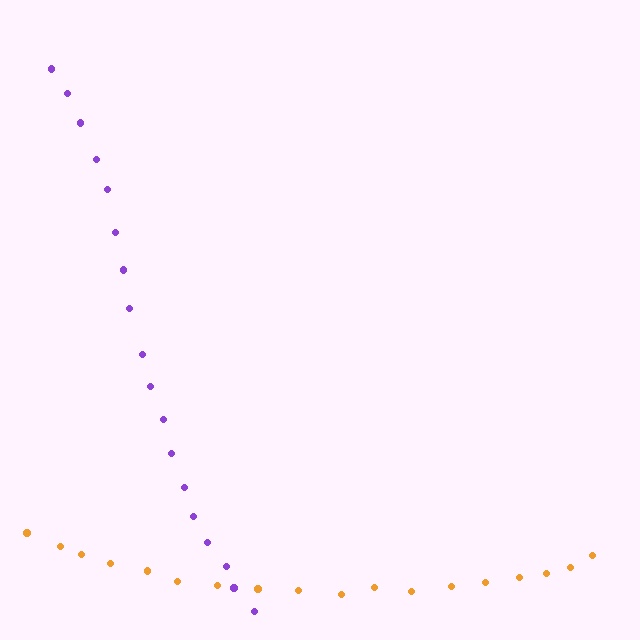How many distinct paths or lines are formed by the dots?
There are 2 distinct paths.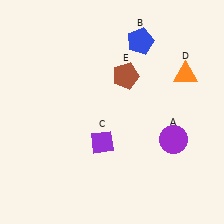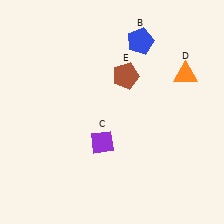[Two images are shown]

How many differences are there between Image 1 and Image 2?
There is 1 difference between the two images.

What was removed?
The purple circle (A) was removed in Image 2.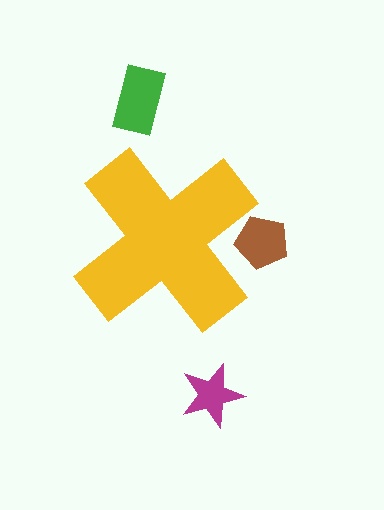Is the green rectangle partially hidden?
No, the green rectangle is fully visible.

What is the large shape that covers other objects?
A yellow cross.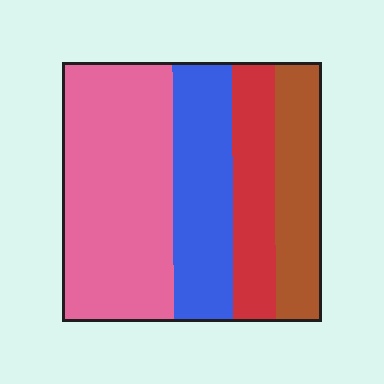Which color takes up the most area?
Pink, at roughly 45%.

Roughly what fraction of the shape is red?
Red takes up about one sixth (1/6) of the shape.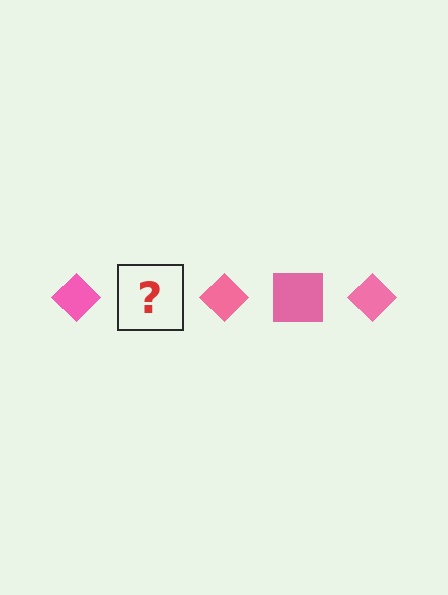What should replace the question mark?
The question mark should be replaced with a pink square.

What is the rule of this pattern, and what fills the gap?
The rule is that the pattern cycles through diamond, square shapes in pink. The gap should be filled with a pink square.